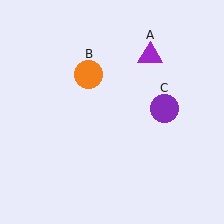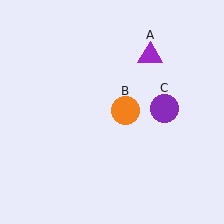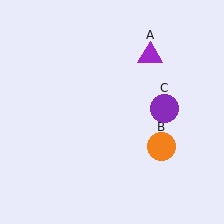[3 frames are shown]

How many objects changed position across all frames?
1 object changed position: orange circle (object B).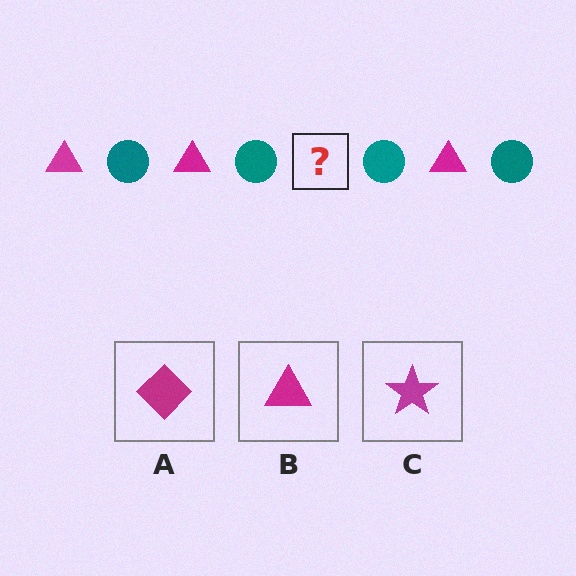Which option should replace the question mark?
Option B.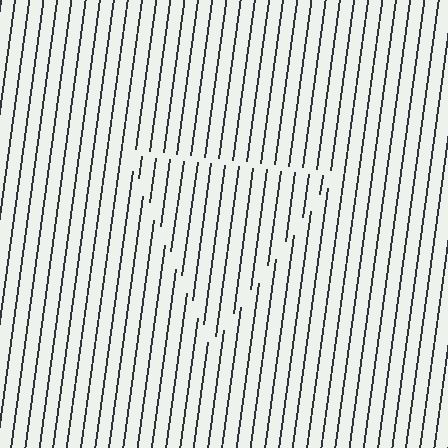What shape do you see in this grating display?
An illusory triangle. The interior of the shape contains the same grating, shifted by half a period — the contour is defined by the phase discontinuity where line-ends from the inner and outer gratings abut.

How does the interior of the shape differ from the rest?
The interior of the shape contains the same grating, shifted by half a period — the contour is defined by the phase discontinuity where line-ends from the inner and outer gratings abut.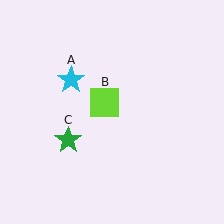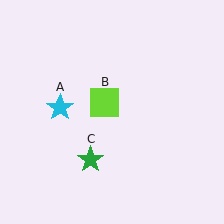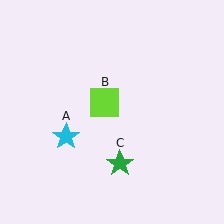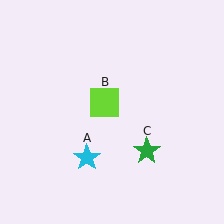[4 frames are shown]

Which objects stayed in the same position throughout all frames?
Lime square (object B) remained stationary.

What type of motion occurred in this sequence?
The cyan star (object A), green star (object C) rotated counterclockwise around the center of the scene.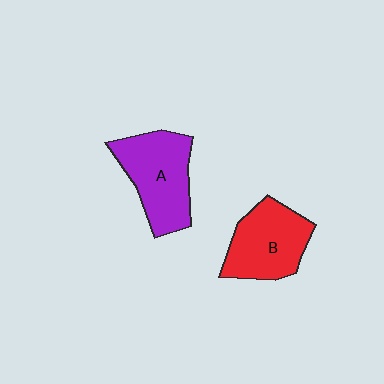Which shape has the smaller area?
Shape B (red).